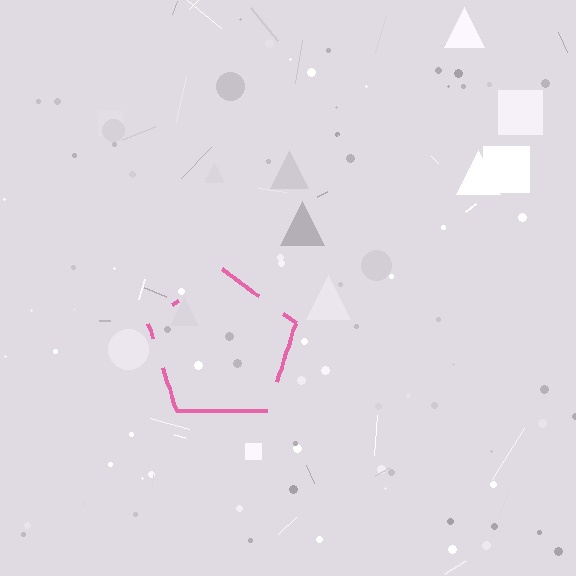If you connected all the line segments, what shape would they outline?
They would outline a pentagon.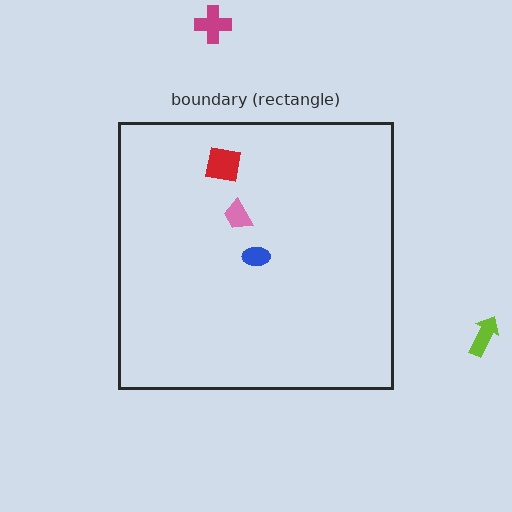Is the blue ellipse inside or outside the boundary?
Inside.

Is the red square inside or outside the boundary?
Inside.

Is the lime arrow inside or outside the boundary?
Outside.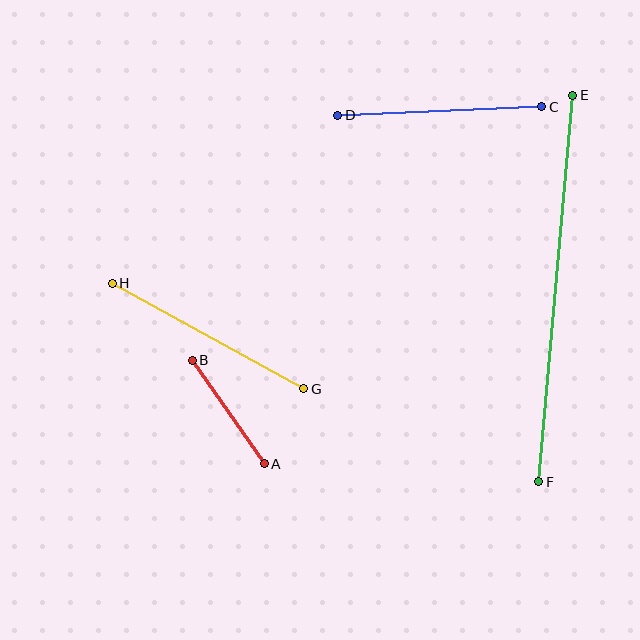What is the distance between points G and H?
The distance is approximately 219 pixels.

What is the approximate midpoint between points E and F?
The midpoint is at approximately (556, 288) pixels.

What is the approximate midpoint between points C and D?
The midpoint is at approximately (440, 111) pixels.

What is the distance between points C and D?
The distance is approximately 204 pixels.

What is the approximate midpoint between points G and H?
The midpoint is at approximately (208, 336) pixels.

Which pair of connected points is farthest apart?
Points E and F are farthest apart.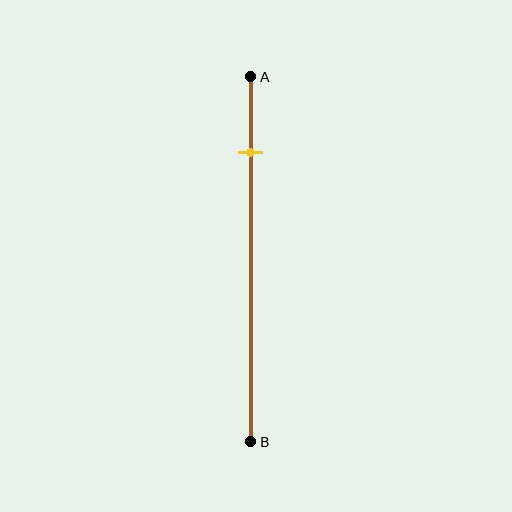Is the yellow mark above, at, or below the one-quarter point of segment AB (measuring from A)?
The yellow mark is above the one-quarter point of segment AB.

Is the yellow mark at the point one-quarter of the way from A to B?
No, the mark is at about 20% from A, not at the 25% one-quarter point.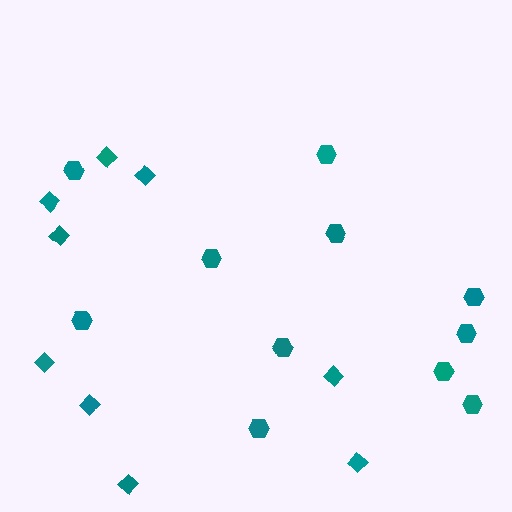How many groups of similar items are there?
There are 2 groups: one group of diamonds (9) and one group of hexagons (11).